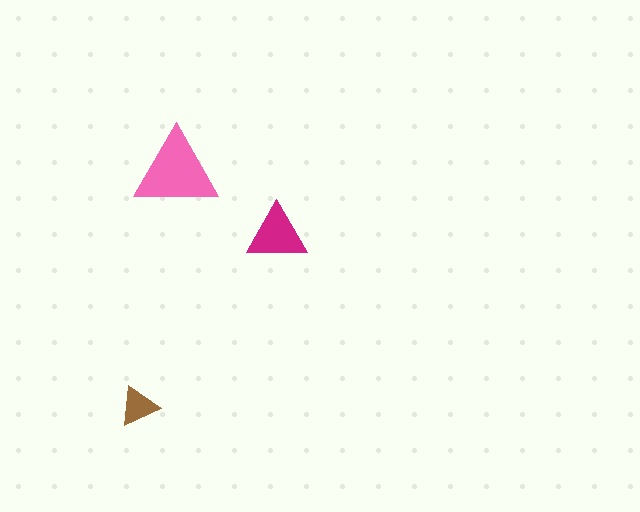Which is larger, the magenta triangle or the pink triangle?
The pink one.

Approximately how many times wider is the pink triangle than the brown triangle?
About 2 times wider.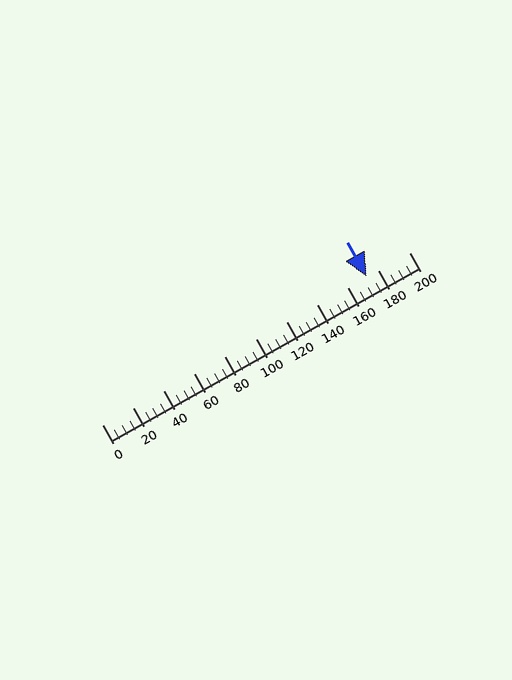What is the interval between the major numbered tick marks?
The major tick marks are spaced 20 units apart.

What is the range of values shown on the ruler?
The ruler shows values from 0 to 200.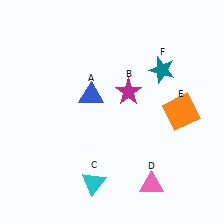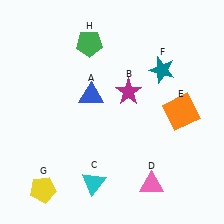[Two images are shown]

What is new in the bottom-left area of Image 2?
A yellow pentagon (G) was added in the bottom-left area of Image 2.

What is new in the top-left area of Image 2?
A green pentagon (H) was added in the top-left area of Image 2.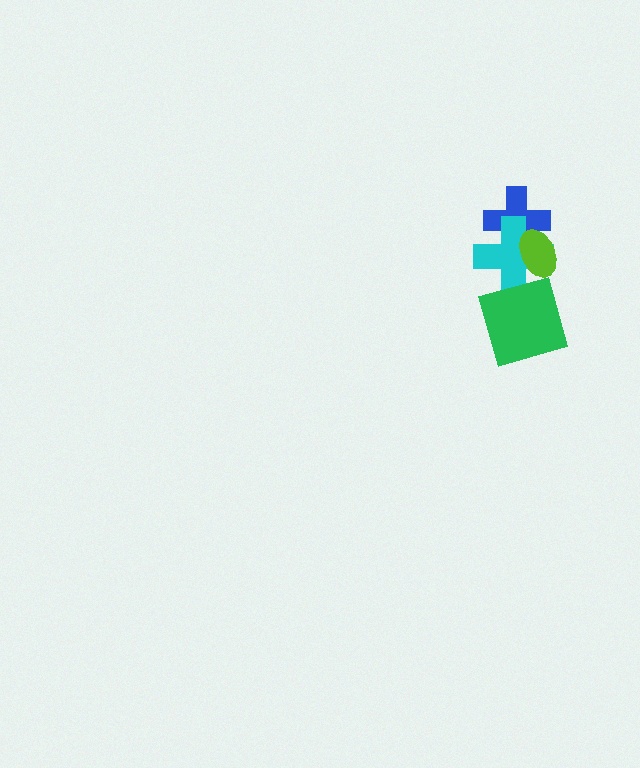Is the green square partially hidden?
No, no other shape covers it.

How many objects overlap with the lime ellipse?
2 objects overlap with the lime ellipse.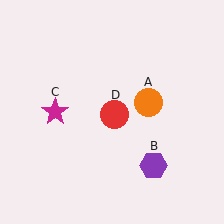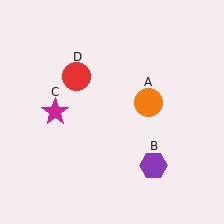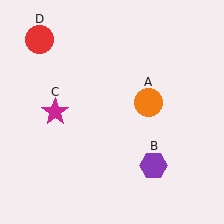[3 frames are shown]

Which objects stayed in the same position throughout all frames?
Orange circle (object A) and purple hexagon (object B) and magenta star (object C) remained stationary.